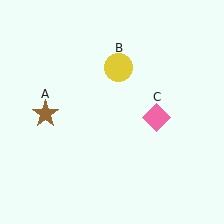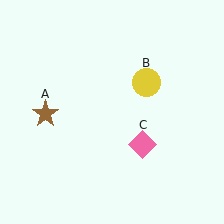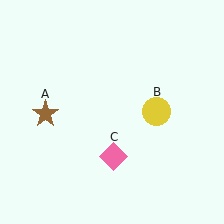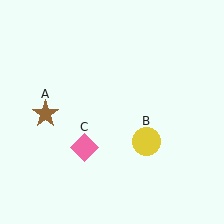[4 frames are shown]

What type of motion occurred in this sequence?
The yellow circle (object B), pink diamond (object C) rotated clockwise around the center of the scene.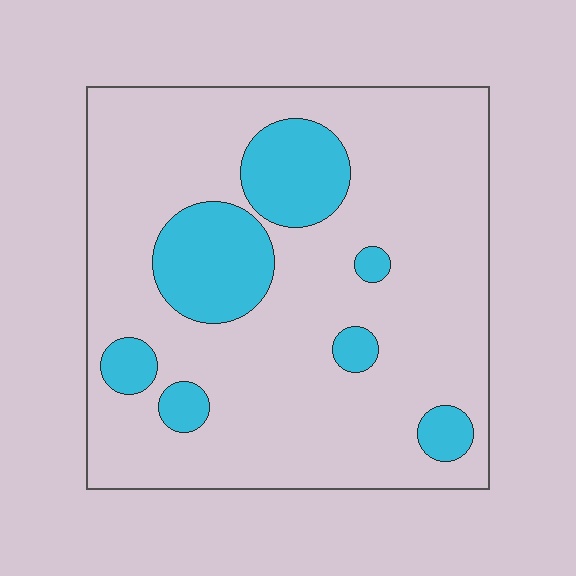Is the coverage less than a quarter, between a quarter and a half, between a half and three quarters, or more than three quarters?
Less than a quarter.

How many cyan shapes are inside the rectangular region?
7.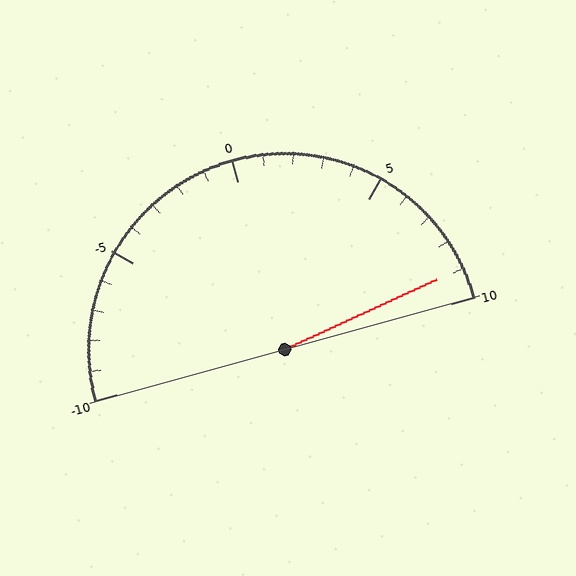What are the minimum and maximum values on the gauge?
The gauge ranges from -10 to 10.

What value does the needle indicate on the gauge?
The needle indicates approximately 9.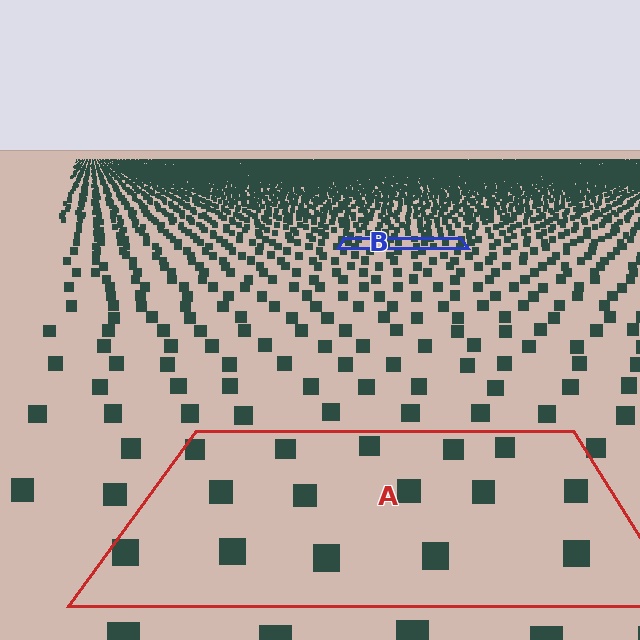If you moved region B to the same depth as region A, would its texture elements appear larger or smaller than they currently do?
They would appear larger. At a closer depth, the same texture elements are projected at a bigger on-screen size.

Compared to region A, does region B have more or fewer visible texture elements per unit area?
Region B has more texture elements per unit area — they are packed more densely because it is farther away.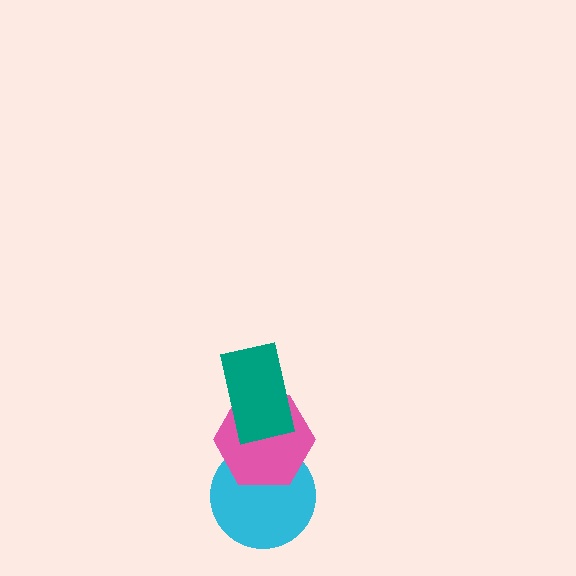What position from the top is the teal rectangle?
The teal rectangle is 1st from the top.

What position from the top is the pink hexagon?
The pink hexagon is 2nd from the top.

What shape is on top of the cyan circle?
The pink hexagon is on top of the cyan circle.